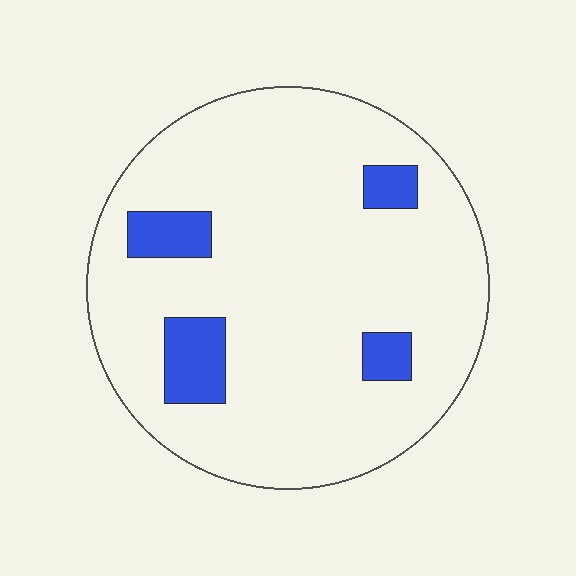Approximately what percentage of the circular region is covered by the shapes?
Approximately 10%.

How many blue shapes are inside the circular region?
4.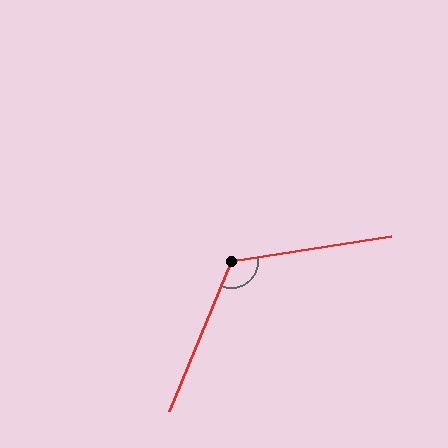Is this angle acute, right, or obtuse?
It is obtuse.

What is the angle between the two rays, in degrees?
Approximately 121 degrees.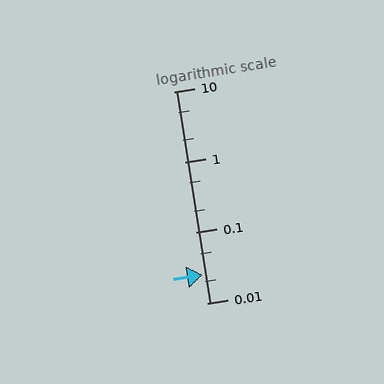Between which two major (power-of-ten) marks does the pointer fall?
The pointer is between 0.01 and 0.1.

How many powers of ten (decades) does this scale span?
The scale spans 3 decades, from 0.01 to 10.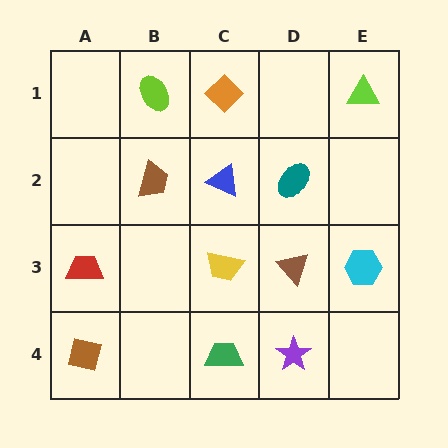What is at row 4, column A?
A brown square.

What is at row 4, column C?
A green trapezoid.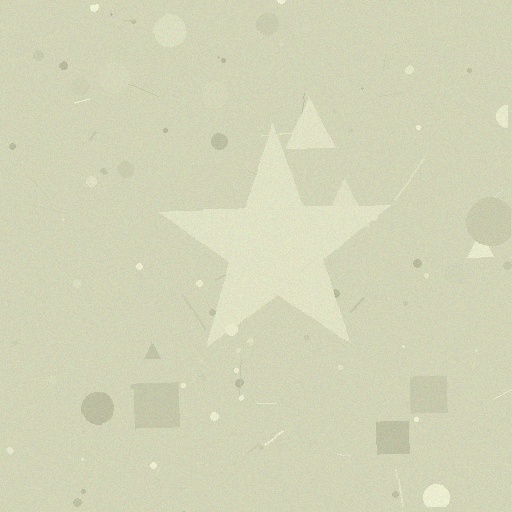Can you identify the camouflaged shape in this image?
The camouflaged shape is a star.